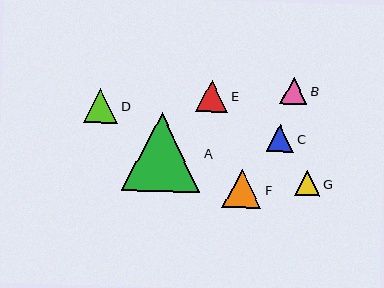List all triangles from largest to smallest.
From largest to smallest: A, F, D, E, C, B, G.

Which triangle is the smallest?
Triangle G is the smallest with a size of approximately 25 pixels.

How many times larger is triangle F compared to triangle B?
Triangle F is approximately 1.4 times the size of triangle B.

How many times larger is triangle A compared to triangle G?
Triangle A is approximately 3.1 times the size of triangle G.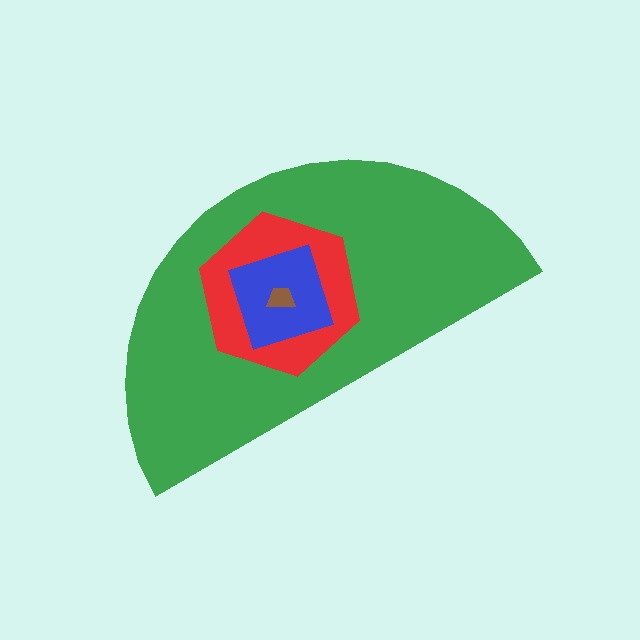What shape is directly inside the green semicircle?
The red hexagon.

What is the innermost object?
The brown trapezoid.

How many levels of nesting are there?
4.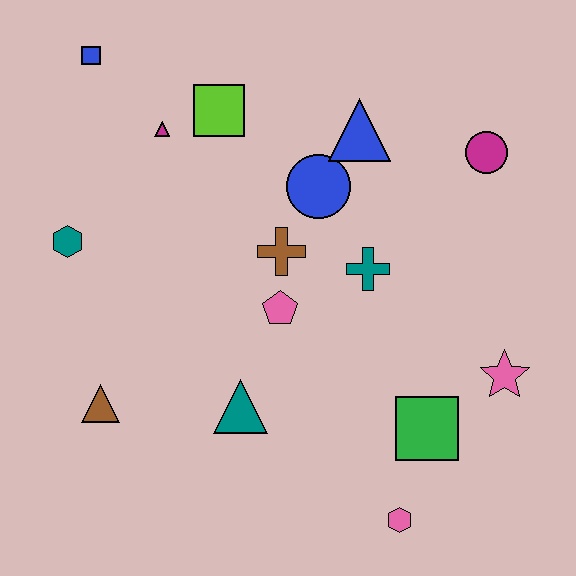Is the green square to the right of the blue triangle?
Yes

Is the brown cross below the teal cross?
No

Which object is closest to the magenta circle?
The blue triangle is closest to the magenta circle.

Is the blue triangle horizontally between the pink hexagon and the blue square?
Yes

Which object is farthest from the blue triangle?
The pink hexagon is farthest from the blue triangle.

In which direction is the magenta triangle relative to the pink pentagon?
The magenta triangle is above the pink pentagon.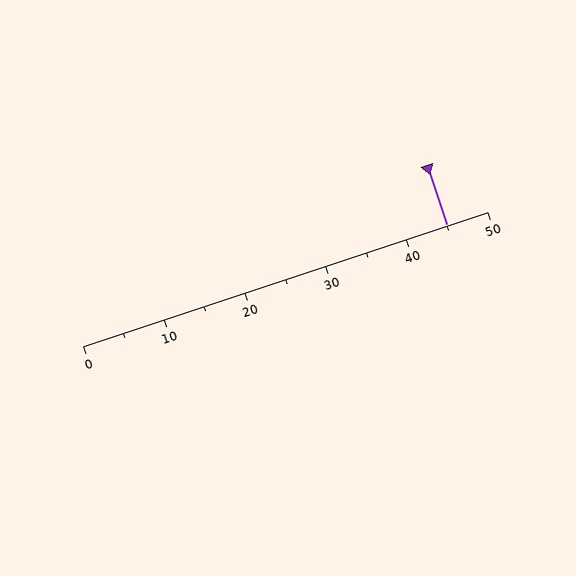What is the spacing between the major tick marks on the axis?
The major ticks are spaced 10 apart.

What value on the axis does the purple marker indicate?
The marker indicates approximately 45.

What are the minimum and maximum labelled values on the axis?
The axis runs from 0 to 50.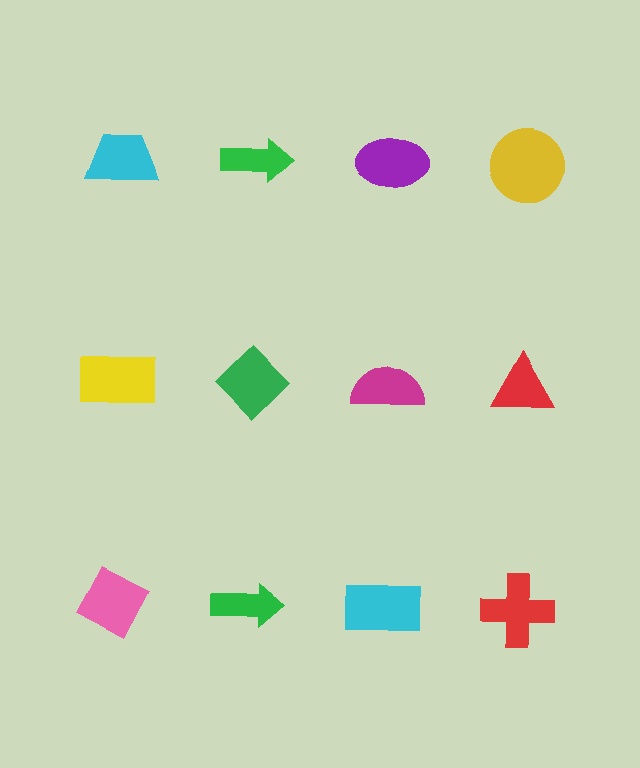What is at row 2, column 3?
A magenta semicircle.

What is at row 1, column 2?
A green arrow.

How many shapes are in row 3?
4 shapes.